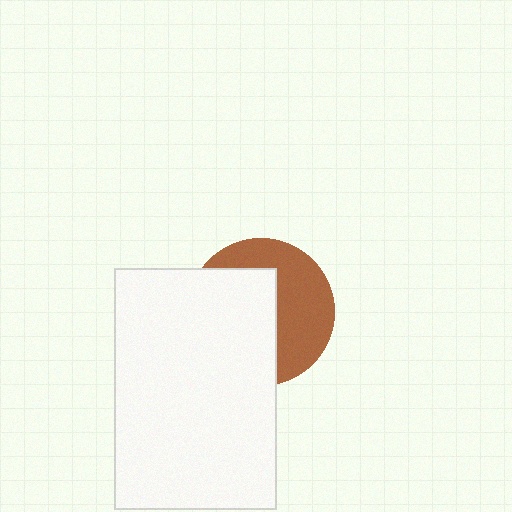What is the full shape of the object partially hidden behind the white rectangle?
The partially hidden object is a brown circle.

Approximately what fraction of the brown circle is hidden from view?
Roughly 54% of the brown circle is hidden behind the white rectangle.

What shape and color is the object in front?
The object in front is a white rectangle.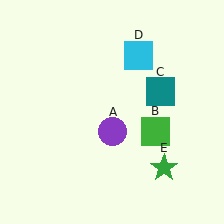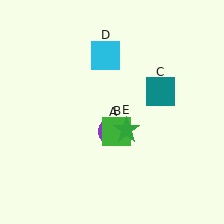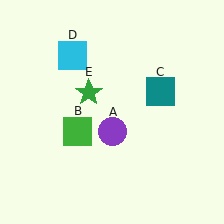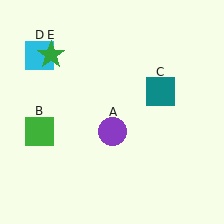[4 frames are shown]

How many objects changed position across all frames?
3 objects changed position: green square (object B), cyan square (object D), green star (object E).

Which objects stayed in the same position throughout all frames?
Purple circle (object A) and teal square (object C) remained stationary.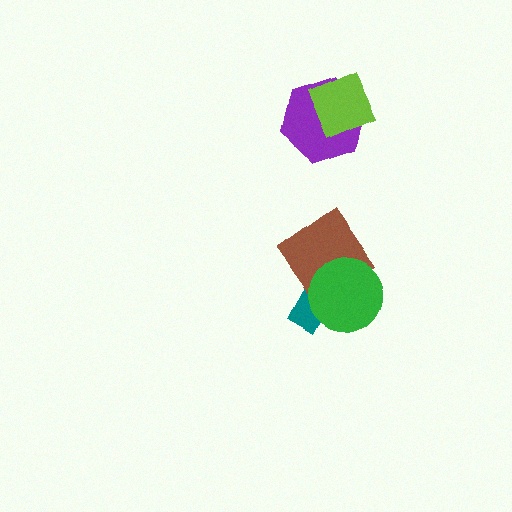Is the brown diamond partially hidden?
Yes, it is partially covered by another shape.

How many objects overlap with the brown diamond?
2 objects overlap with the brown diamond.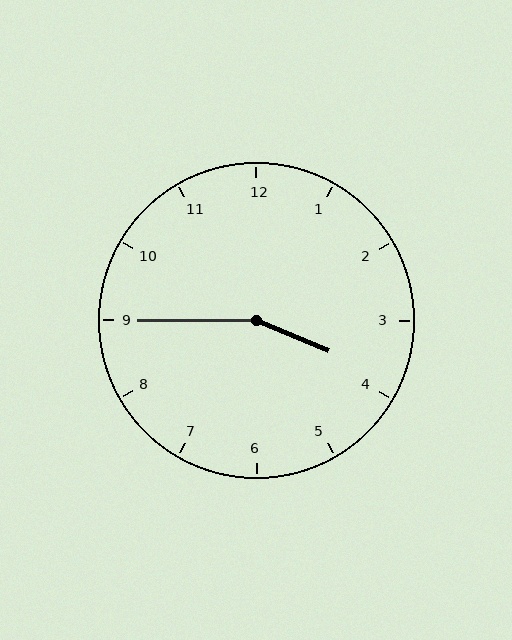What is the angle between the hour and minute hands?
Approximately 158 degrees.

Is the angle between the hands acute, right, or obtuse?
It is obtuse.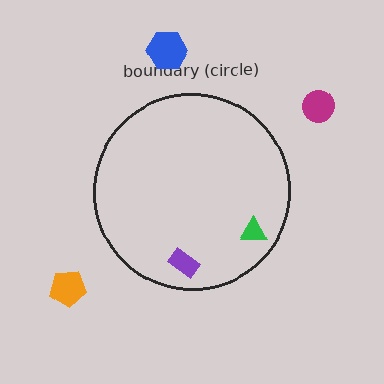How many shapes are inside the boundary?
2 inside, 3 outside.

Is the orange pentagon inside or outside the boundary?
Outside.